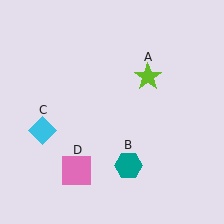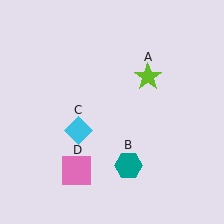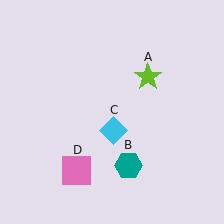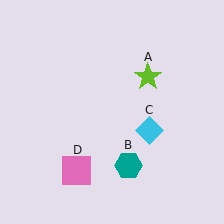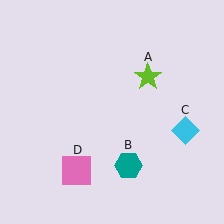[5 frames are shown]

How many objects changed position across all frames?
1 object changed position: cyan diamond (object C).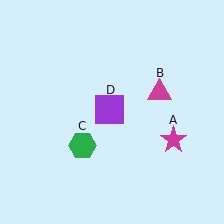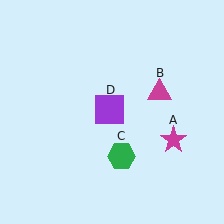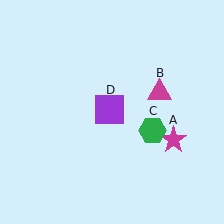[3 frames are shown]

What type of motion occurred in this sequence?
The green hexagon (object C) rotated counterclockwise around the center of the scene.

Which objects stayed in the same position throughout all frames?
Magenta star (object A) and magenta triangle (object B) and purple square (object D) remained stationary.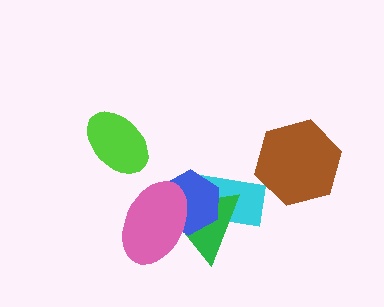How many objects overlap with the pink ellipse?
2 objects overlap with the pink ellipse.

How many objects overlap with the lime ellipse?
0 objects overlap with the lime ellipse.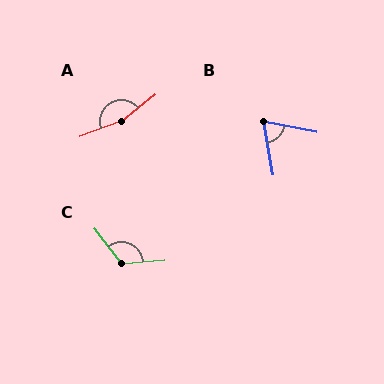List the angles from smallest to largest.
B (68°), C (124°), A (163°).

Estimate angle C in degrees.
Approximately 124 degrees.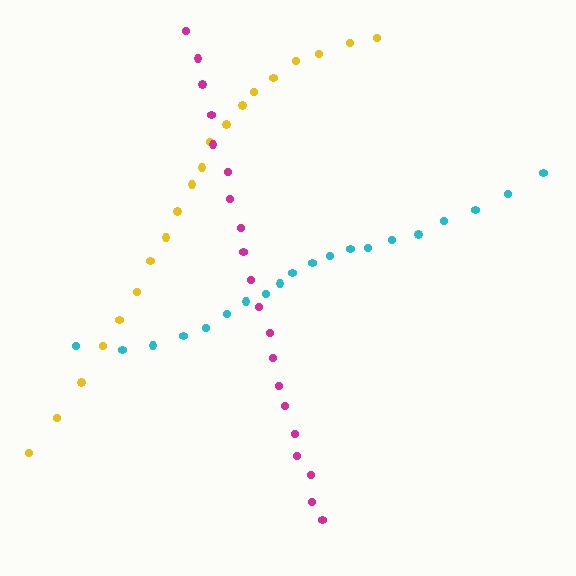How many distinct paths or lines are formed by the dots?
There are 3 distinct paths.